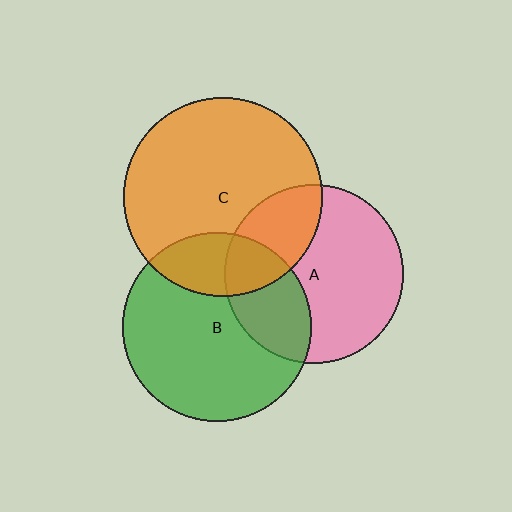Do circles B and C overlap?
Yes.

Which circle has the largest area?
Circle C (orange).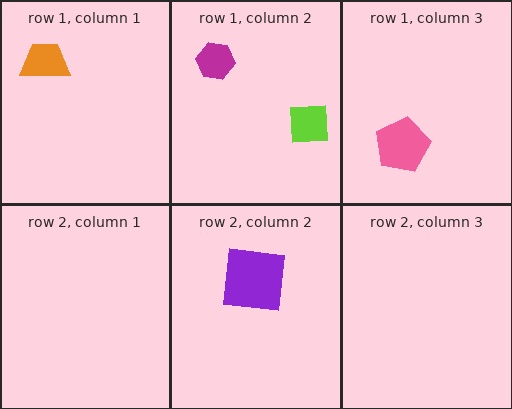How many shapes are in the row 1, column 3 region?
1.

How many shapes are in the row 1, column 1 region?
1.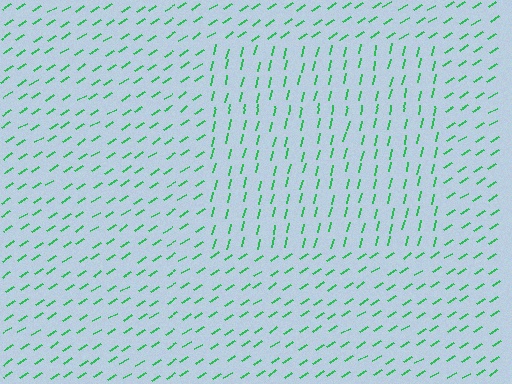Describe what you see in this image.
The image is filled with small green line segments. A rectangle region in the image has lines oriented differently from the surrounding lines, creating a visible texture boundary.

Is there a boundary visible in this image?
Yes, there is a texture boundary formed by a change in line orientation.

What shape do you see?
I see a rectangle.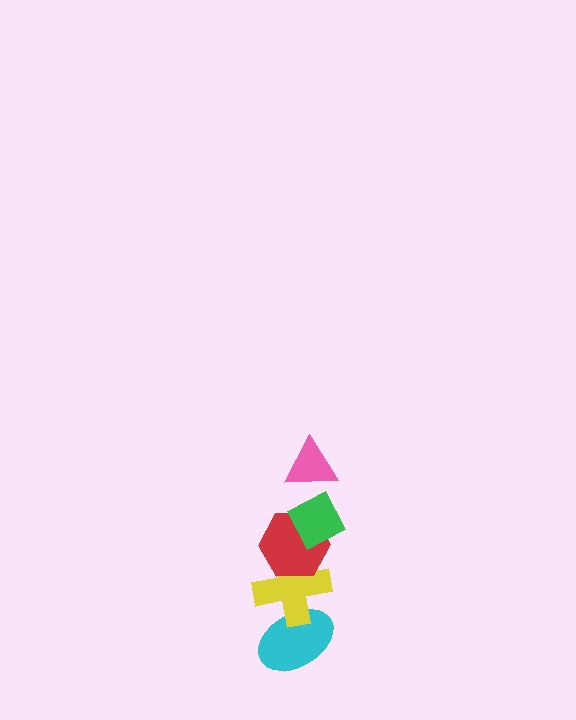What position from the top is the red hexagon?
The red hexagon is 3rd from the top.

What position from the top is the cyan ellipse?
The cyan ellipse is 5th from the top.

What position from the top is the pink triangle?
The pink triangle is 1st from the top.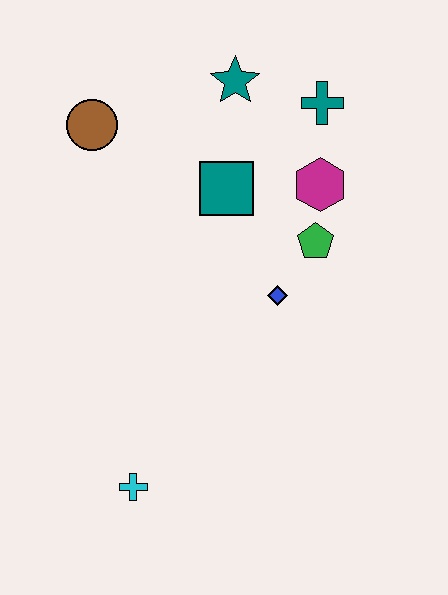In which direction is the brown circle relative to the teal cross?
The brown circle is to the left of the teal cross.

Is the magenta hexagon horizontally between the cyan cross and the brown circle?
No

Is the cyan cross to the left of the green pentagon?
Yes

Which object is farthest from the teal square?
The cyan cross is farthest from the teal square.